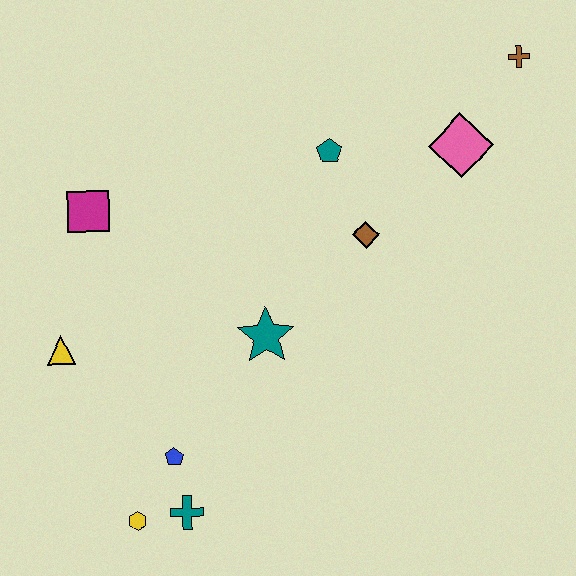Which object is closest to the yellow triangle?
The magenta square is closest to the yellow triangle.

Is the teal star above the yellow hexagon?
Yes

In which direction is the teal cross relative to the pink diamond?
The teal cross is below the pink diamond.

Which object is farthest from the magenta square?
The brown cross is farthest from the magenta square.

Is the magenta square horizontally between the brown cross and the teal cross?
No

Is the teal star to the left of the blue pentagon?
No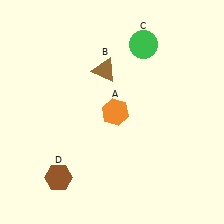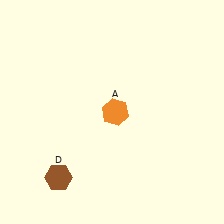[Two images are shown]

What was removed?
The brown triangle (B), the green circle (C) were removed in Image 2.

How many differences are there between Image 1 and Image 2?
There are 2 differences between the two images.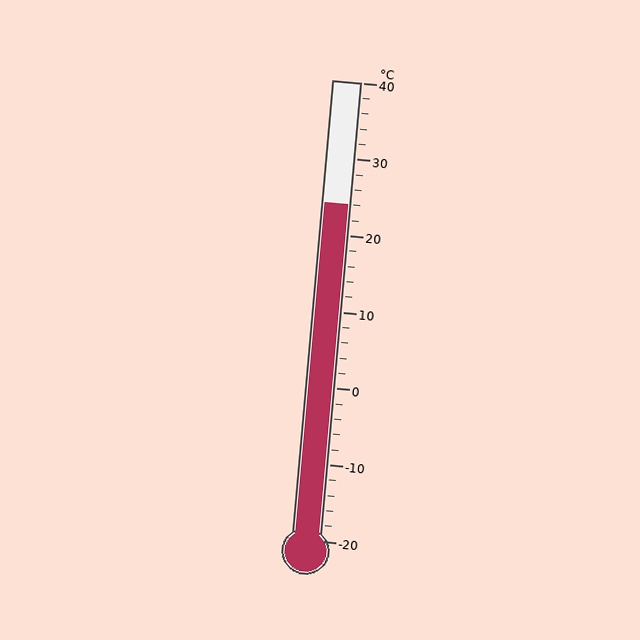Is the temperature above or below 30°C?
The temperature is below 30°C.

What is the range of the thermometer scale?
The thermometer scale ranges from -20°C to 40°C.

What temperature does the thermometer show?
The thermometer shows approximately 24°C.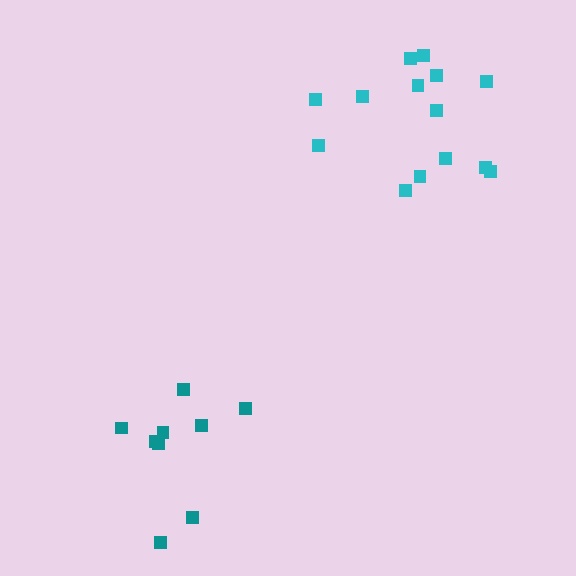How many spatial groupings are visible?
There are 2 spatial groupings.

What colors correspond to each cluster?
The clusters are colored: teal, cyan.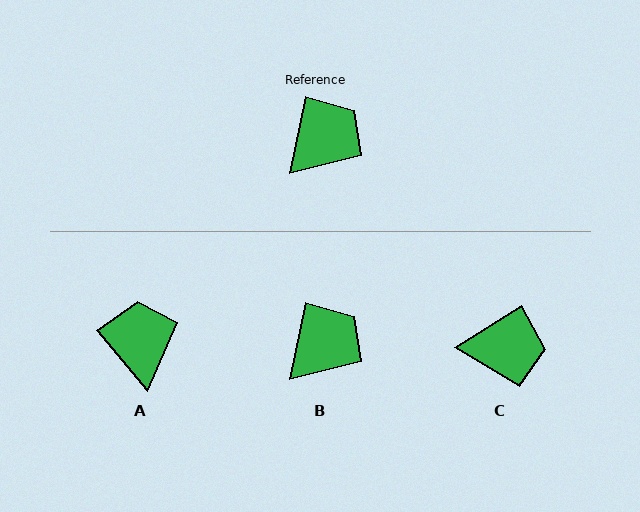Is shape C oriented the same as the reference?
No, it is off by about 45 degrees.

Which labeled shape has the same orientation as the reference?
B.